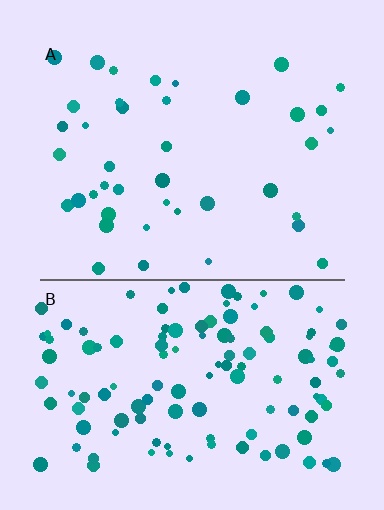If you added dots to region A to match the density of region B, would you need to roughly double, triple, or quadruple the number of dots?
Approximately triple.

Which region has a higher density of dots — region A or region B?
B (the bottom).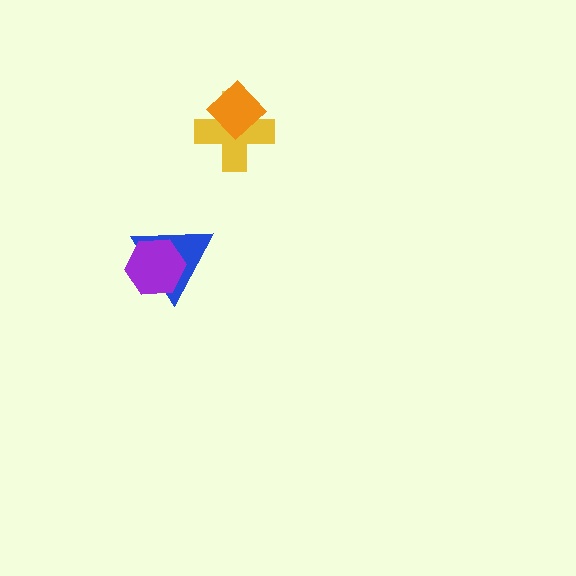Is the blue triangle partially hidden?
Yes, it is partially covered by another shape.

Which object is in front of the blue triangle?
The purple hexagon is in front of the blue triangle.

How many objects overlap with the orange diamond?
1 object overlaps with the orange diamond.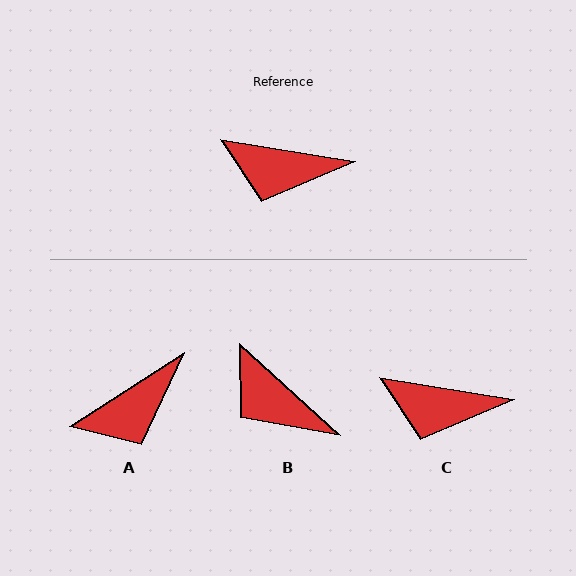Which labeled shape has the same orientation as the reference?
C.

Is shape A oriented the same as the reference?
No, it is off by about 42 degrees.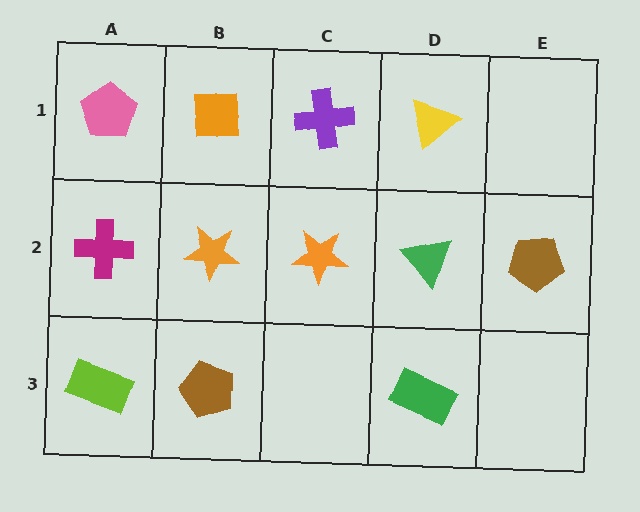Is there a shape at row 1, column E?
No, that cell is empty.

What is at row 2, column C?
An orange star.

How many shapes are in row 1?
4 shapes.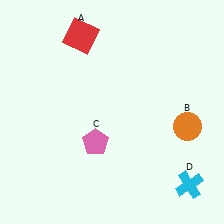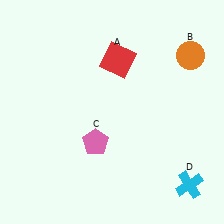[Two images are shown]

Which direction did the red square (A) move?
The red square (A) moved right.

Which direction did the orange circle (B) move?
The orange circle (B) moved up.